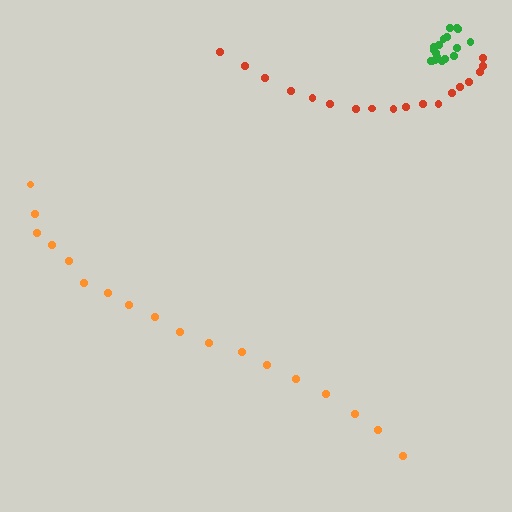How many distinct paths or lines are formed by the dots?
There are 3 distinct paths.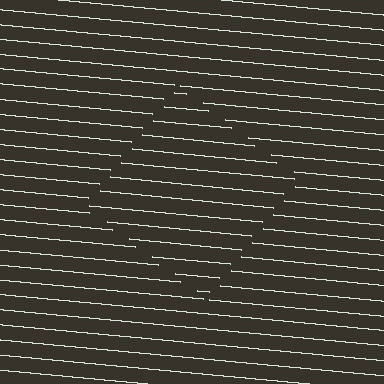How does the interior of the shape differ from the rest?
The interior of the shape contains the same grating, shifted by half a period — the contour is defined by the phase discontinuity where line-ends from the inner and outer gratings abut.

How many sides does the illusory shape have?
4 sides — the line-ends trace a square.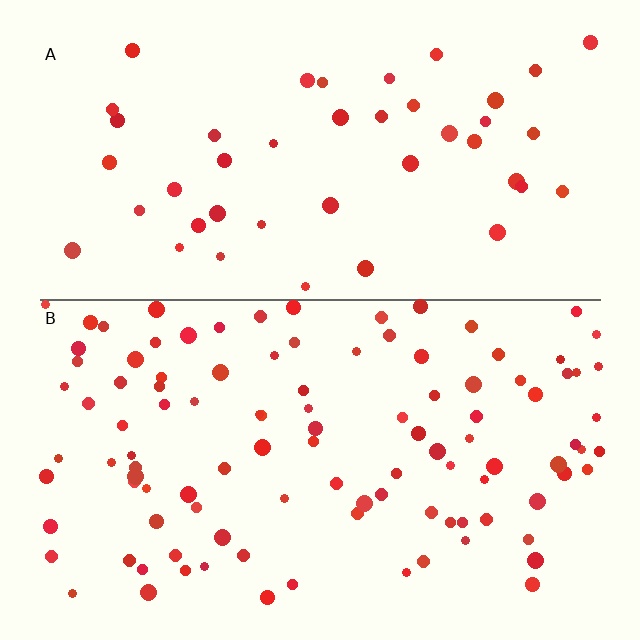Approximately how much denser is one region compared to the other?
Approximately 2.4× — region B over region A.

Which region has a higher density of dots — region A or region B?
B (the bottom).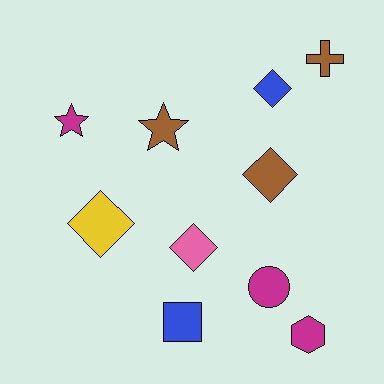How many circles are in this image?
There is 1 circle.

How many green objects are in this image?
There are no green objects.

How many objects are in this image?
There are 10 objects.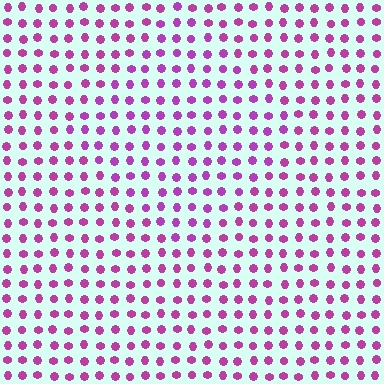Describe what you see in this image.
The image is filled with small magenta elements in a uniform arrangement. A diamond-shaped region is visible where the elements are tinted to a slightly different hue, forming a subtle color boundary.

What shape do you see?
I see a diamond.